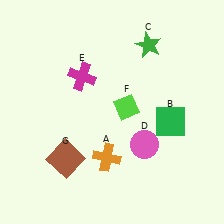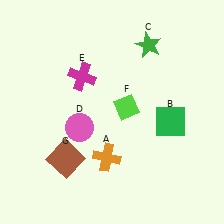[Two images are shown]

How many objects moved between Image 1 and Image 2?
1 object moved between the two images.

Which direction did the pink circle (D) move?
The pink circle (D) moved left.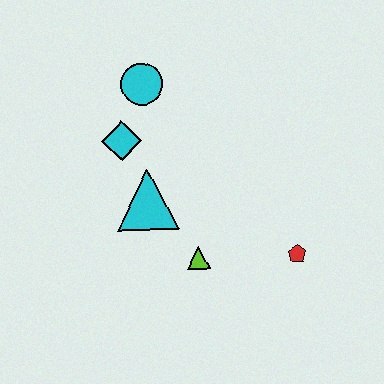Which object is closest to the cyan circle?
The cyan diamond is closest to the cyan circle.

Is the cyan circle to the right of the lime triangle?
No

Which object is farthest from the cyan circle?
The red pentagon is farthest from the cyan circle.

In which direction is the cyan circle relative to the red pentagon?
The cyan circle is above the red pentagon.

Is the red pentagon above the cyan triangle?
No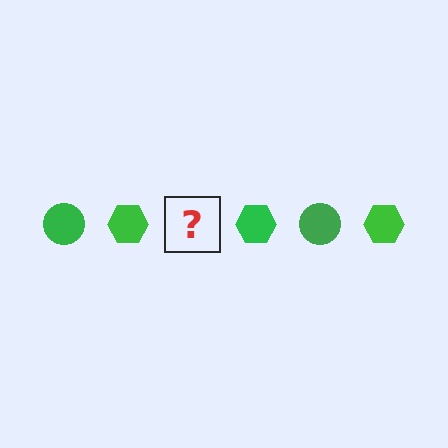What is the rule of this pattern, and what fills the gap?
The rule is that the pattern cycles through circle, hexagon shapes in green. The gap should be filled with a green circle.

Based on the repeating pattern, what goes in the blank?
The blank should be a green circle.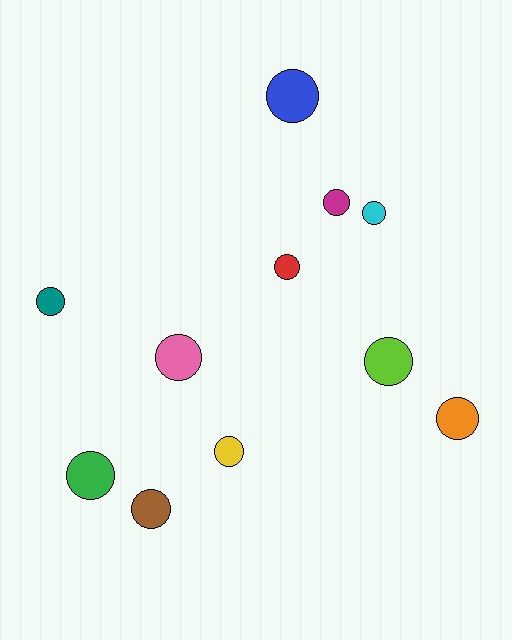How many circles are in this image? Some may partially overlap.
There are 11 circles.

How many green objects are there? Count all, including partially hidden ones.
There is 1 green object.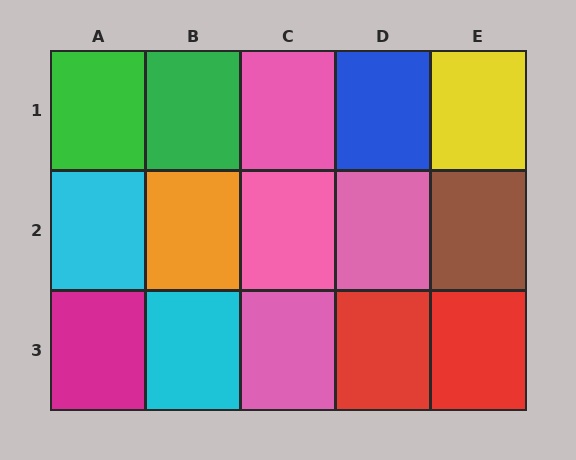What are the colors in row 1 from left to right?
Green, green, pink, blue, yellow.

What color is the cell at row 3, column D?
Red.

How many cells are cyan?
2 cells are cyan.